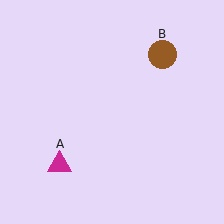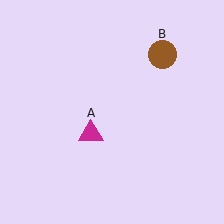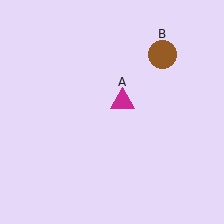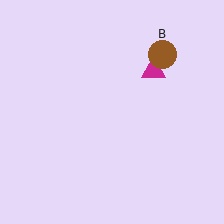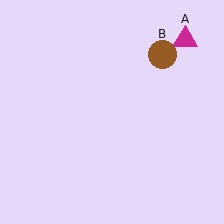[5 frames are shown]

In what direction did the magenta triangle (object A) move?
The magenta triangle (object A) moved up and to the right.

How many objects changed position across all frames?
1 object changed position: magenta triangle (object A).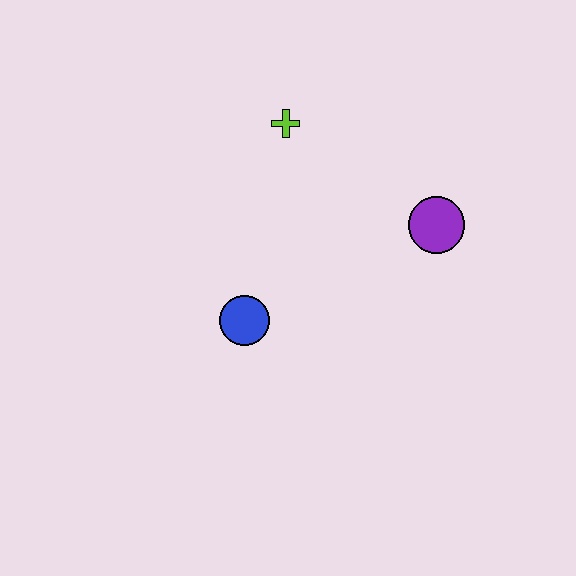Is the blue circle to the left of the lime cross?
Yes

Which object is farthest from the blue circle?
The purple circle is farthest from the blue circle.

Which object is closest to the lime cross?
The purple circle is closest to the lime cross.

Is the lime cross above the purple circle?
Yes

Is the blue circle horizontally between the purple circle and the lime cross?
No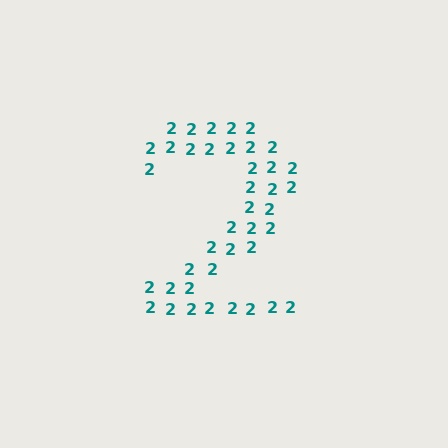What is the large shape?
The large shape is the digit 2.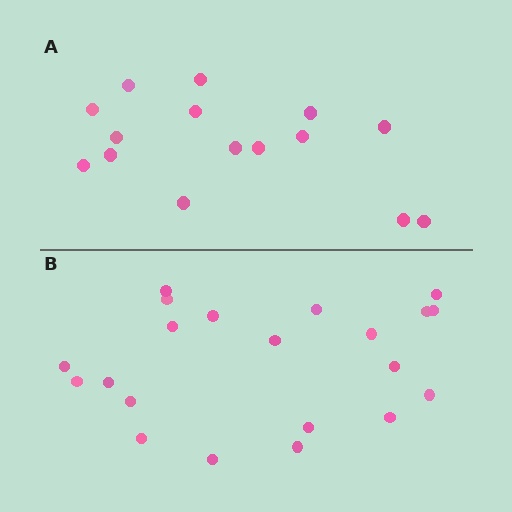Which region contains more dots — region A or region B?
Region B (the bottom region) has more dots.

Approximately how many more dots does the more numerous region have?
Region B has about 6 more dots than region A.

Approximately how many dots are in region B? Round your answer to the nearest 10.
About 20 dots. (The exact count is 21, which rounds to 20.)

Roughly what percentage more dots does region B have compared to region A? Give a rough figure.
About 40% more.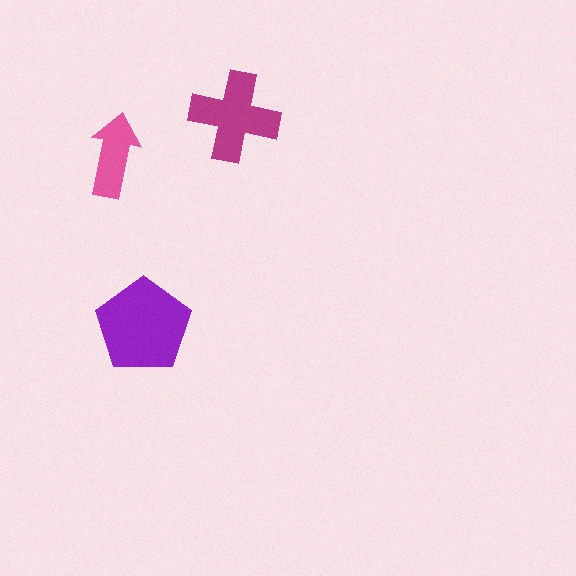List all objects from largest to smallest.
The purple pentagon, the magenta cross, the pink arrow.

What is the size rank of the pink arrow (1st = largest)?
3rd.